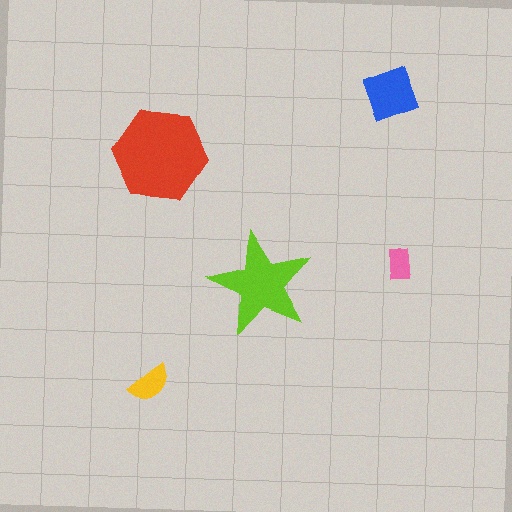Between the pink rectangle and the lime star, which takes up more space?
The lime star.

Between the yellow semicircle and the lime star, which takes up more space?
The lime star.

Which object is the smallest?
The pink rectangle.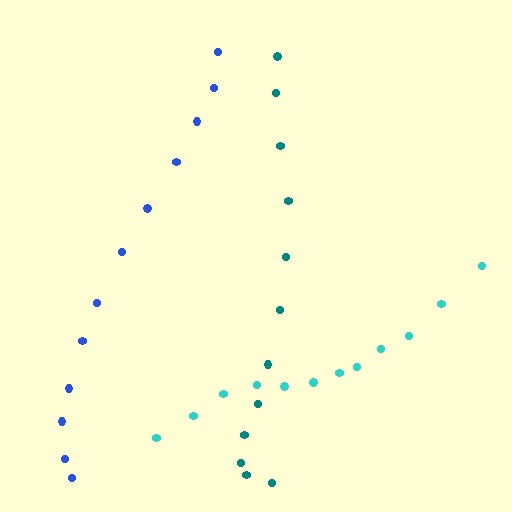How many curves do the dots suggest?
There are 3 distinct paths.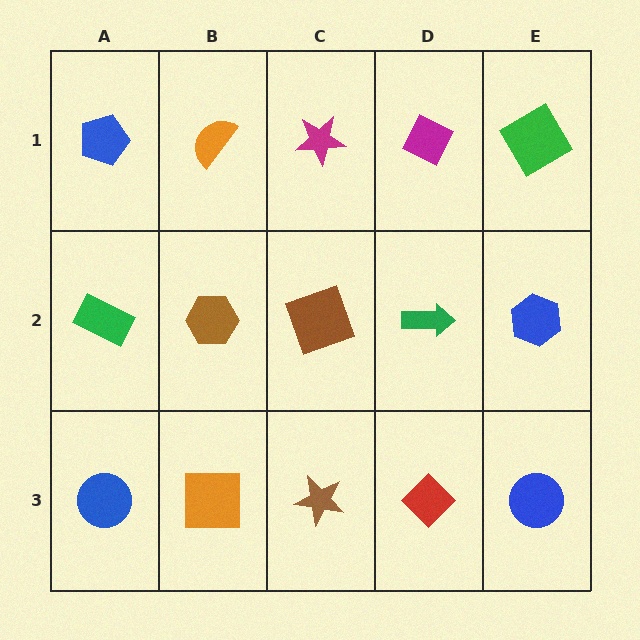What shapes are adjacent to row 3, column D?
A green arrow (row 2, column D), a brown star (row 3, column C), a blue circle (row 3, column E).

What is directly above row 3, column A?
A green rectangle.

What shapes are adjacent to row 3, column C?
A brown square (row 2, column C), an orange square (row 3, column B), a red diamond (row 3, column D).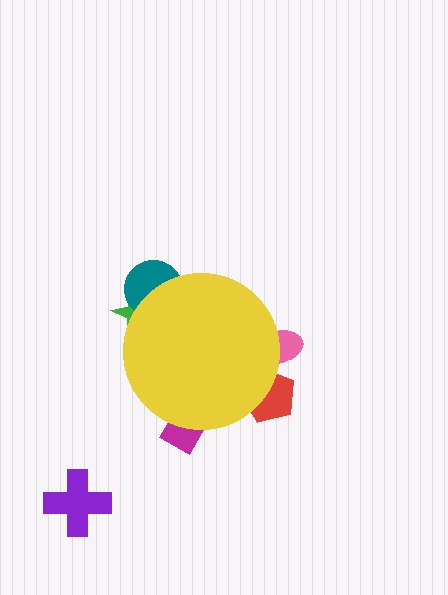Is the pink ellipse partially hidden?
Yes, the pink ellipse is partially hidden behind the yellow circle.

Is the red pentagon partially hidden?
Yes, the red pentagon is partially hidden behind the yellow circle.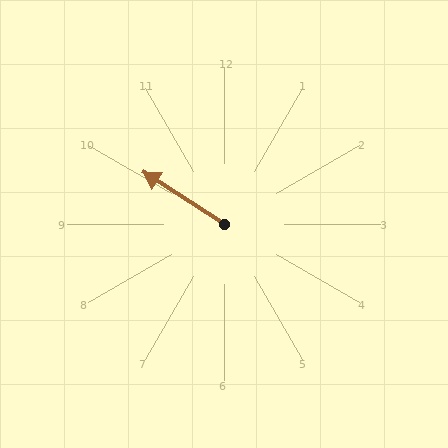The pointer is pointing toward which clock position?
Roughly 10 o'clock.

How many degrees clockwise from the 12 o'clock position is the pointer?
Approximately 303 degrees.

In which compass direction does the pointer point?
Northwest.